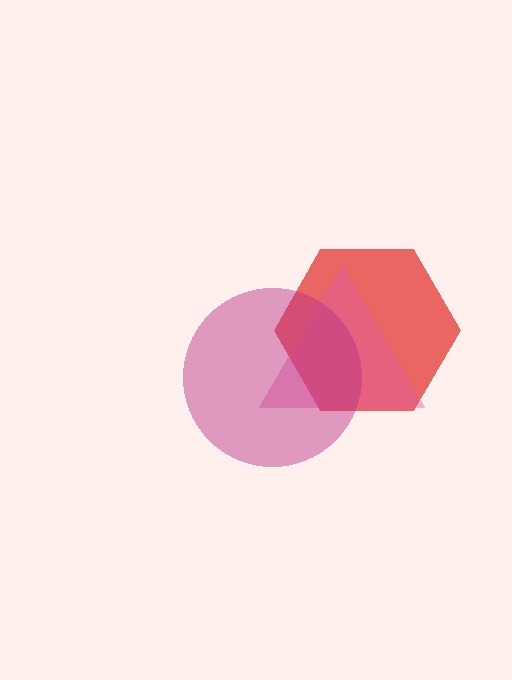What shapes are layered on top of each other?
The layered shapes are: a red hexagon, a pink triangle, a magenta circle.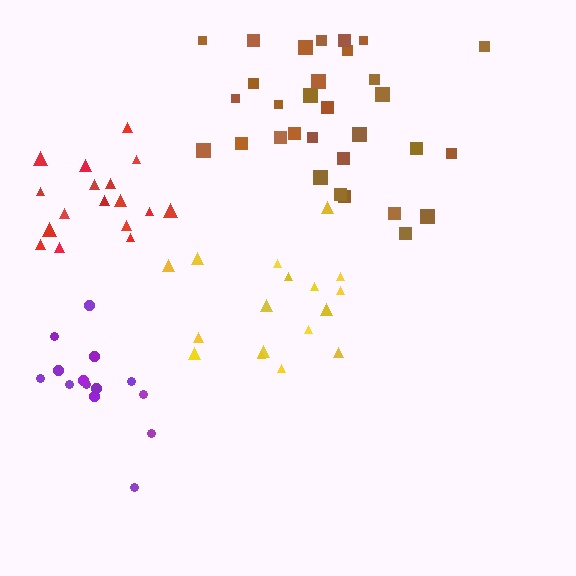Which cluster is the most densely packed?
Red.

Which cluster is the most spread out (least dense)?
Yellow.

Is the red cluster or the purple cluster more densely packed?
Red.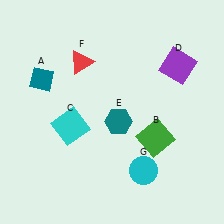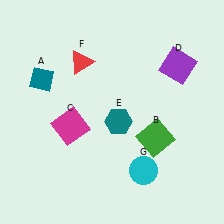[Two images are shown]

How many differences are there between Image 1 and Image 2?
There is 1 difference between the two images.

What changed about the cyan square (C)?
In Image 1, C is cyan. In Image 2, it changed to magenta.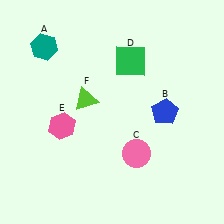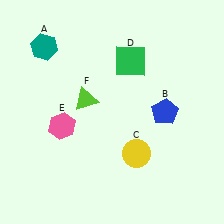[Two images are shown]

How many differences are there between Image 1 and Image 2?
There is 1 difference between the two images.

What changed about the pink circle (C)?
In Image 1, C is pink. In Image 2, it changed to yellow.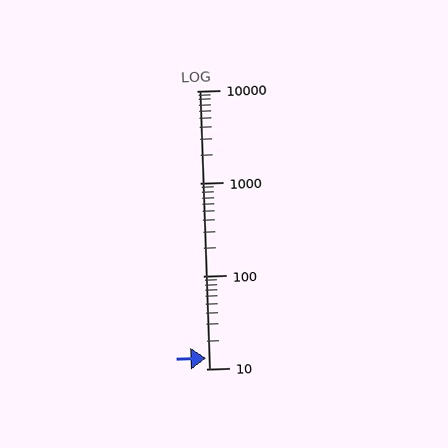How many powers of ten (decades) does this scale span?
The scale spans 3 decades, from 10 to 10000.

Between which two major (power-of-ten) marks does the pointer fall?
The pointer is between 10 and 100.